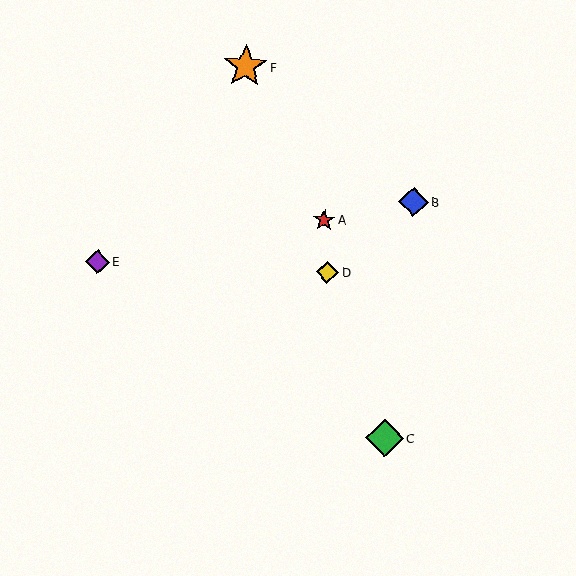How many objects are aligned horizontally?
2 objects (D, E) are aligned horizontally.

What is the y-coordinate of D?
Object D is at y≈272.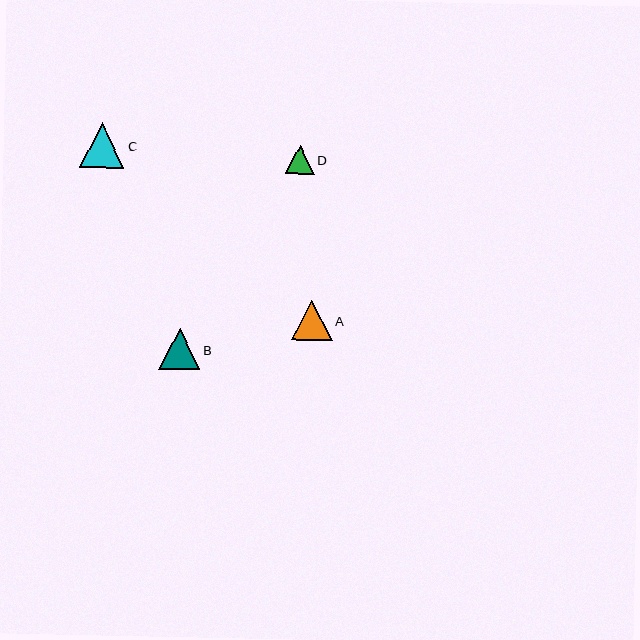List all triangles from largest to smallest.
From largest to smallest: C, A, B, D.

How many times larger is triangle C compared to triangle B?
Triangle C is approximately 1.1 times the size of triangle B.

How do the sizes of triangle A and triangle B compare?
Triangle A and triangle B are approximately the same size.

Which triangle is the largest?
Triangle C is the largest with a size of approximately 45 pixels.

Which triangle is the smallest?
Triangle D is the smallest with a size of approximately 29 pixels.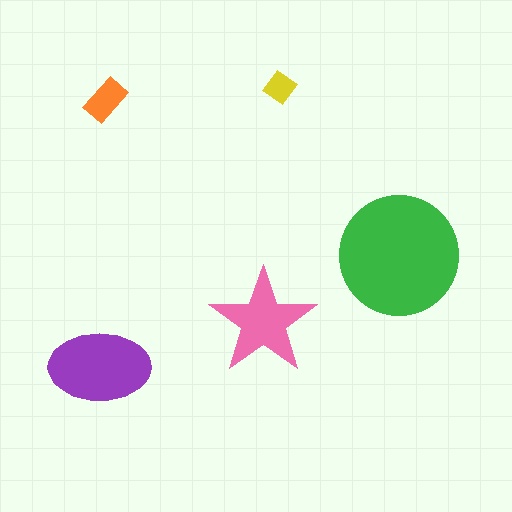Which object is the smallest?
The yellow diamond.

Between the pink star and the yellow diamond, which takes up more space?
The pink star.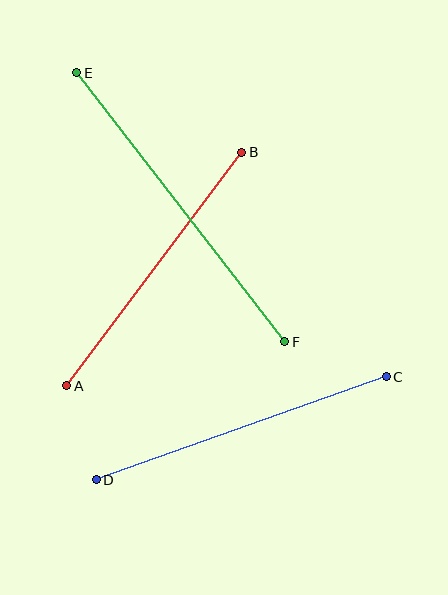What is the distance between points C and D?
The distance is approximately 308 pixels.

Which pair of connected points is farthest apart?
Points E and F are farthest apart.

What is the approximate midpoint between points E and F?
The midpoint is at approximately (181, 207) pixels.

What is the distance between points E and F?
The distance is approximately 340 pixels.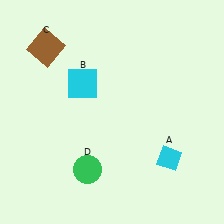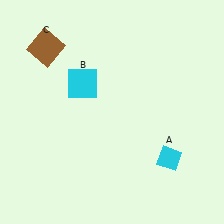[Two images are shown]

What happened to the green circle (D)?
The green circle (D) was removed in Image 2. It was in the bottom-left area of Image 1.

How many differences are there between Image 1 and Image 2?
There is 1 difference between the two images.